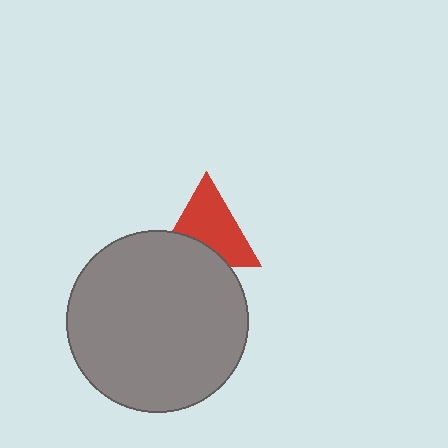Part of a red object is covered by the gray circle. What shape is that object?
It is a triangle.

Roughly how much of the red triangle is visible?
Most of it is visible (roughly 67%).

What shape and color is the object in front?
The object in front is a gray circle.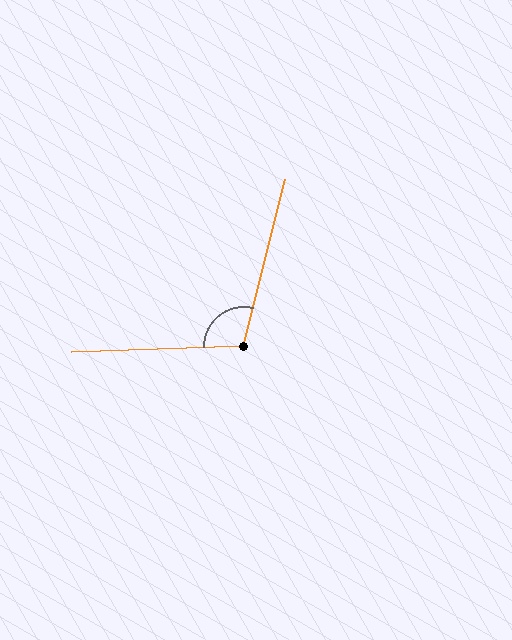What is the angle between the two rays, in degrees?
Approximately 106 degrees.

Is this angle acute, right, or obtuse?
It is obtuse.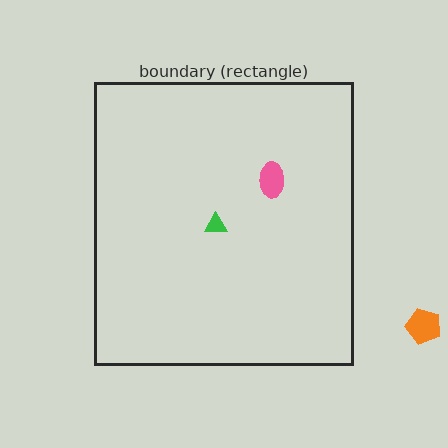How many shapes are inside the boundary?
2 inside, 1 outside.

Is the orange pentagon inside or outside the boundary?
Outside.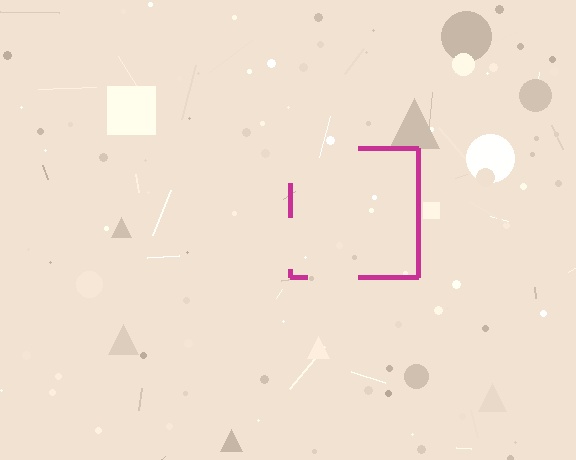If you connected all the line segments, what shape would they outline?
They would outline a square.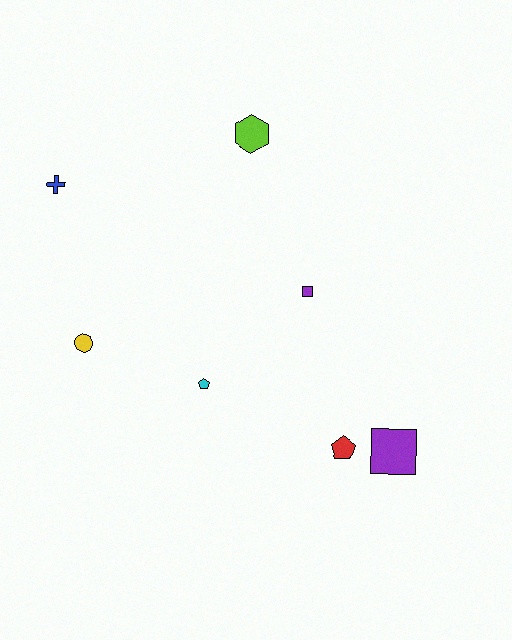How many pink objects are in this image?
There are no pink objects.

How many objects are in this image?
There are 7 objects.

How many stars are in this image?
There are no stars.